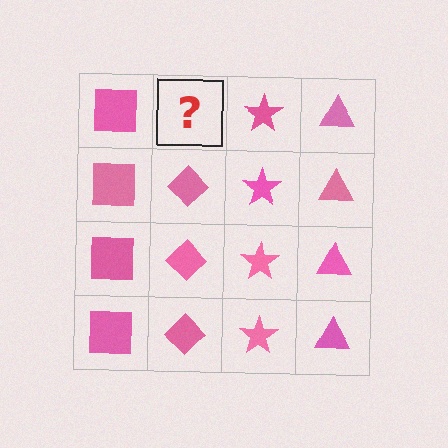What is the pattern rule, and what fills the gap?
The rule is that each column has a consistent shape. The gap should be filled with a pink diamond.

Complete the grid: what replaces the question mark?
The question mark should be replaced with a pink diamond.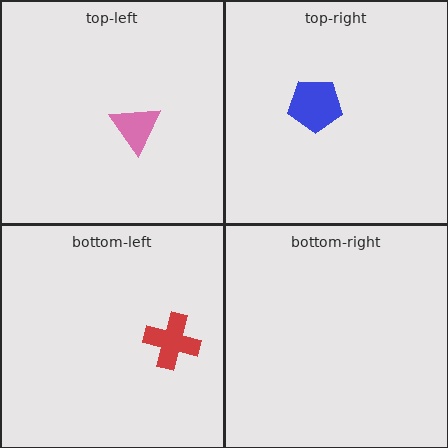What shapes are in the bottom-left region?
The red cross.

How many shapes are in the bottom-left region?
1.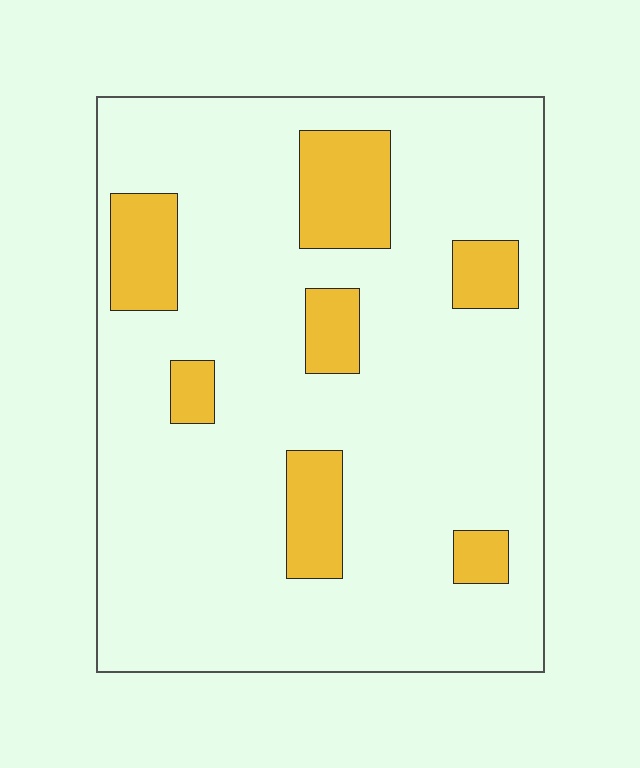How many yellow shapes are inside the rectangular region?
7.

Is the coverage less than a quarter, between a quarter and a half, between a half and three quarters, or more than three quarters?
Less than a quarter.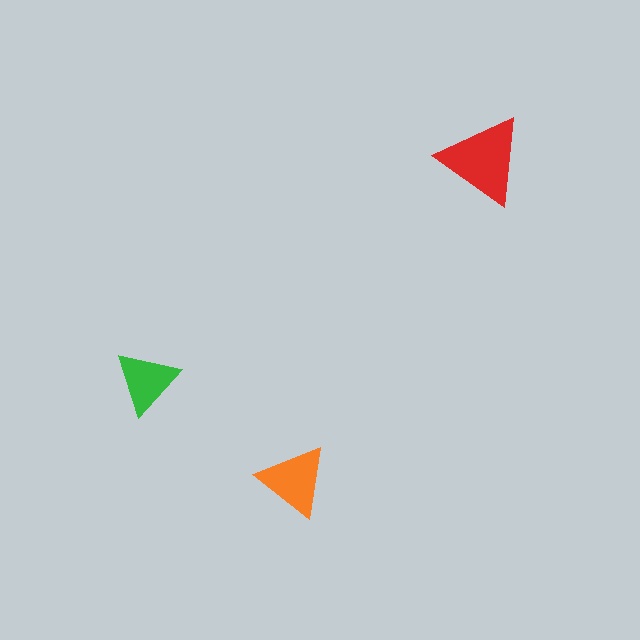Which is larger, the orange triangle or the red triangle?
The red one.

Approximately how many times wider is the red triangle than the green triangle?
About 1.5 times wider.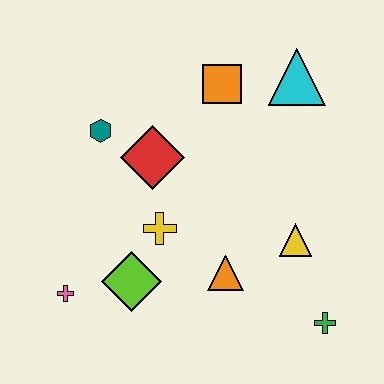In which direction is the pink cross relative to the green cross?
The pink cross is to the left of the green cross.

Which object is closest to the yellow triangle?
The orange triangle is closest to the yellow triangle.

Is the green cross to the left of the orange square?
No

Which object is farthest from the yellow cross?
The cyan triangle is farthest from the yellow cross.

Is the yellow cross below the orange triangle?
No